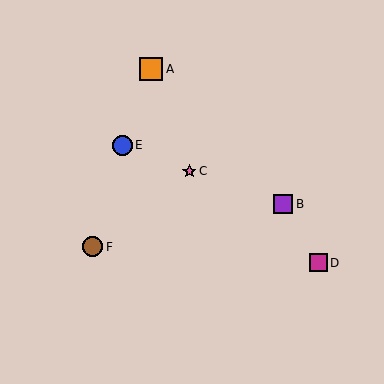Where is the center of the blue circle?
The center of the blue circle is at (122, 145).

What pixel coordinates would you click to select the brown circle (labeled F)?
Click at (93, 247) to select the brown circle F.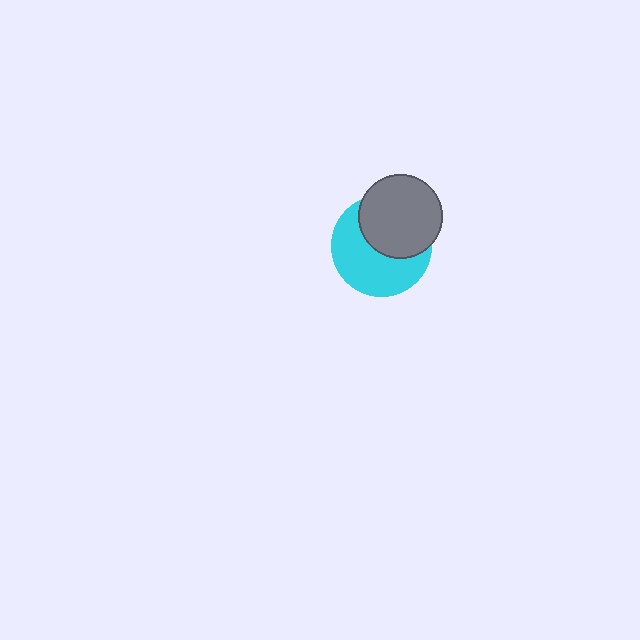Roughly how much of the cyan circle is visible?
About half of it is visible (roughly 55%).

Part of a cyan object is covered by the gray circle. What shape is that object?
It is a circle.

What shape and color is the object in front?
The object in front is a gray circle.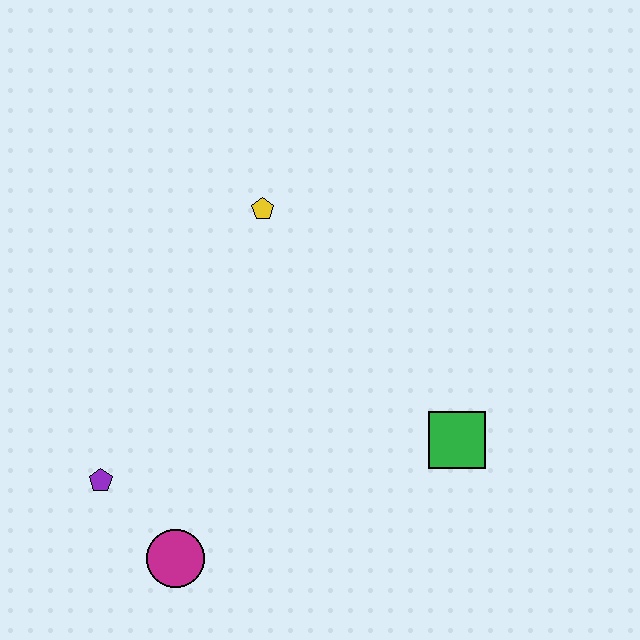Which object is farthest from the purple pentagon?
The green square is farthest from the purple pentagon.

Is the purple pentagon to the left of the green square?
Yes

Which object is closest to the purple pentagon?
The magenta circle is closest to the purple pentagon.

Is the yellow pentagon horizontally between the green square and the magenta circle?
Yes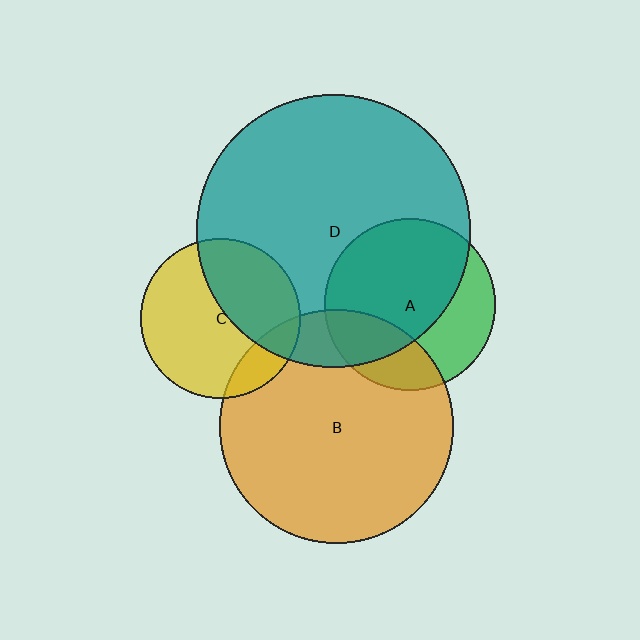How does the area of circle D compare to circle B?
Approximately 1.4 times.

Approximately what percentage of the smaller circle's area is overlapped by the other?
Approximately 40%.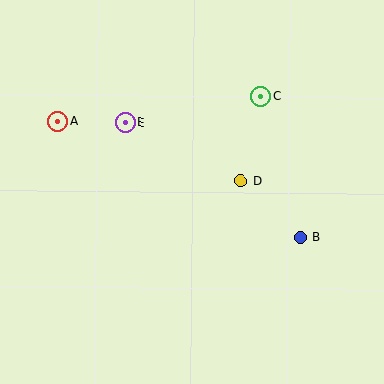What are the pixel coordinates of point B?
Point B is at (300, 237).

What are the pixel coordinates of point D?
Point D is at (241, 181).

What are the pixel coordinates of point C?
Point C is at (261, 96).